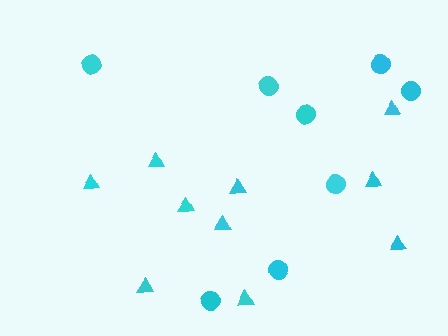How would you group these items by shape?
There are 2 groups: one group of triangles (10) and one group of circles (8).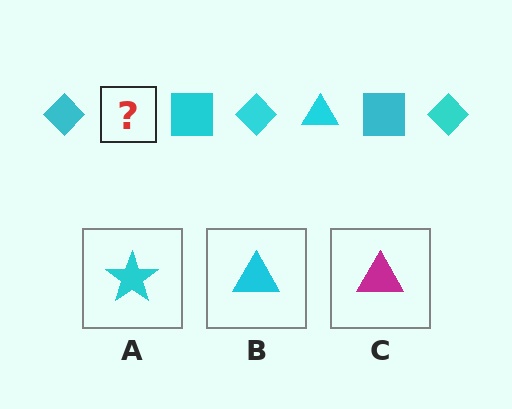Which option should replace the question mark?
Option B.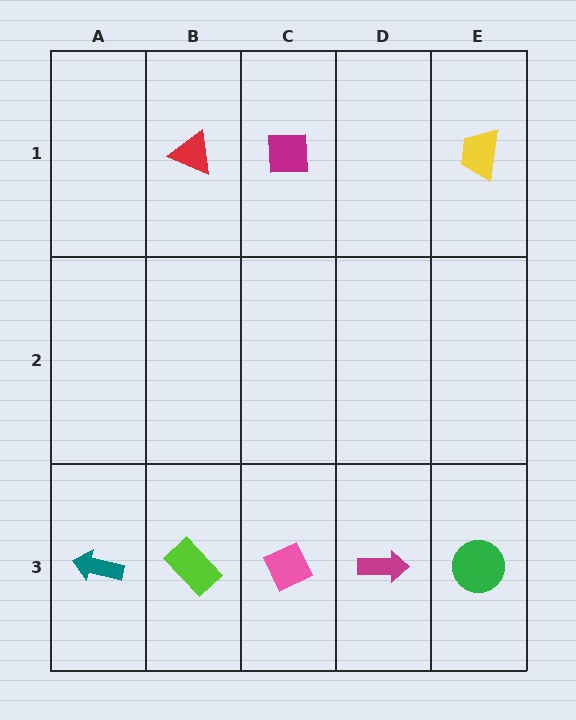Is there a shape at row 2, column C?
No, that cell is empty.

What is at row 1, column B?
A red triangle.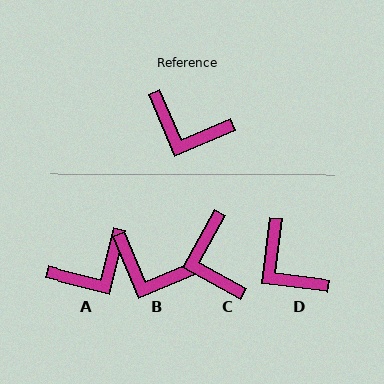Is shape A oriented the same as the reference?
No, it is off by about 53 degrees.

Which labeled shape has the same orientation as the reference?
B.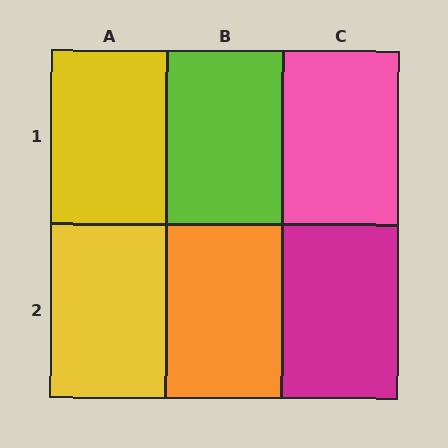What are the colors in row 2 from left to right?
Yellow, orange, magenta.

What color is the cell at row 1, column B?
Lime.